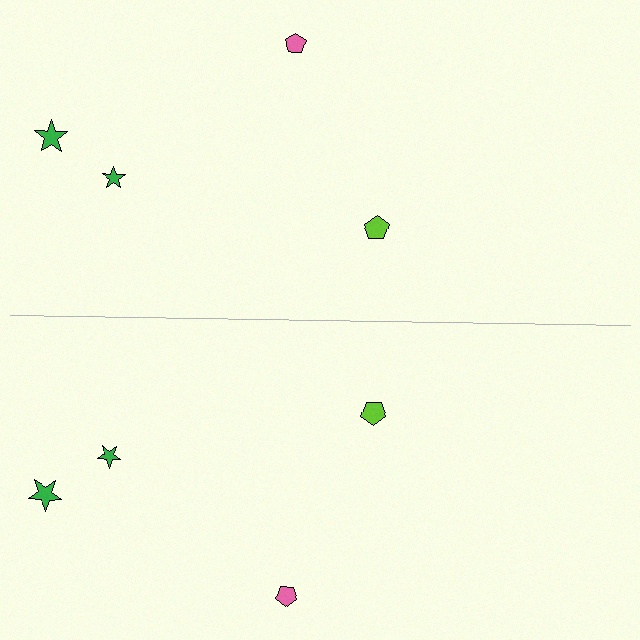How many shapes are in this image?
There are 8 shapes in this image.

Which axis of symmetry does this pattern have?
The pattern has a horizontal axis of symmetry running through the center of the image.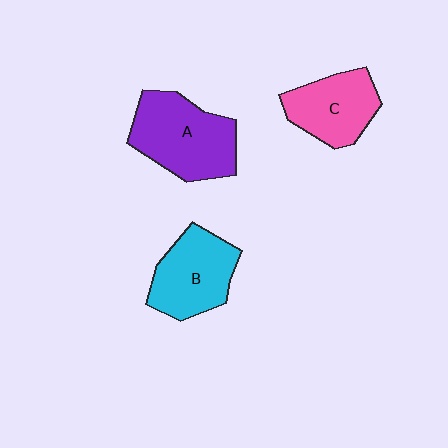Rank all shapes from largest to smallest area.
From largest to smallest: A (purple), B (cyan), C (pink).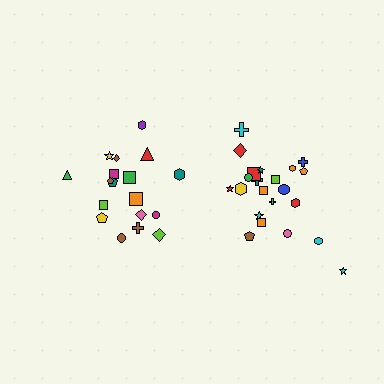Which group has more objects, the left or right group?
The right group.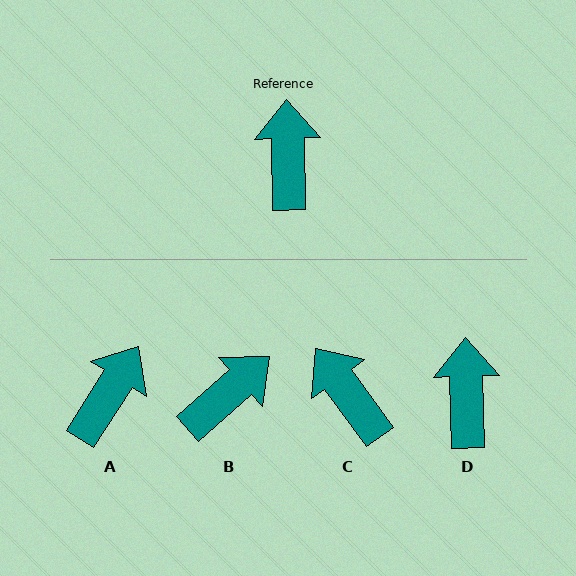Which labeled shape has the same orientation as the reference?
D.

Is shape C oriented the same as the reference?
No, it is off by about 35 degrees.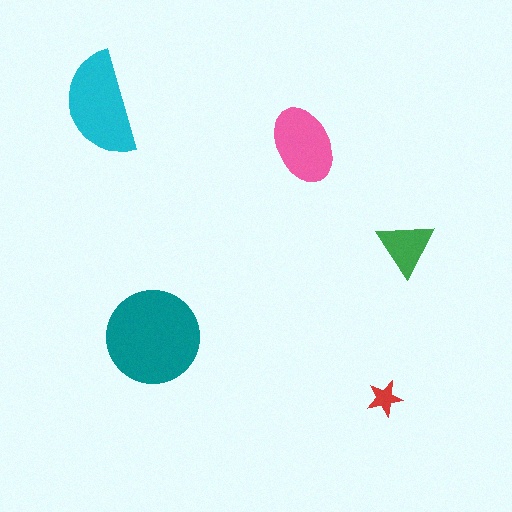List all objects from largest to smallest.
The teal circle, the cyan semicircle, the pink ellipse, the green triangle, the red star.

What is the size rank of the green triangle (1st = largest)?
4th.